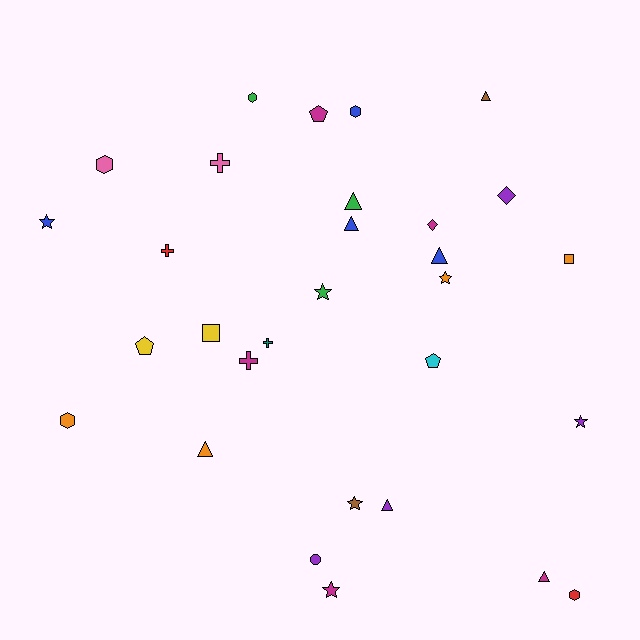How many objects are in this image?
There are 30 objects.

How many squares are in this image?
There are 2 squares.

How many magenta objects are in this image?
There are 5 magenta objects.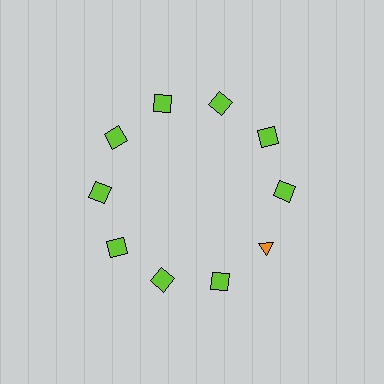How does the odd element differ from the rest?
It differs in both color (orange instead of lime) and shape (triangle instead of square).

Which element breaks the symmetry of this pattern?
The orange triangle at roughly the 4 o'clock position breaks the symmetry. All other shapes are lime squares.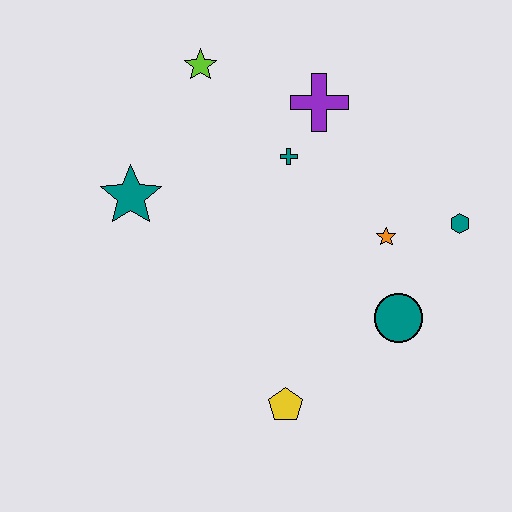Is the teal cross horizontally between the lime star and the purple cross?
Yes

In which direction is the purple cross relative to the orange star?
The purple cross is above the orange star.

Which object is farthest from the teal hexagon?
The teal star is farthest from the teal hexagon.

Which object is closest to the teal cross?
The purple cross is closest to the teal cross.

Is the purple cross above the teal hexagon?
Yes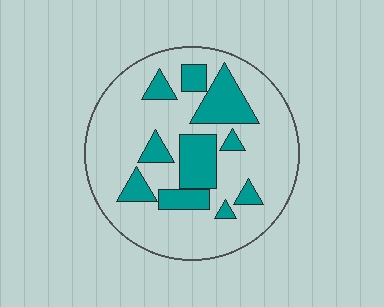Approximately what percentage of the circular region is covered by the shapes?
Approximately 25%.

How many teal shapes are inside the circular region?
10.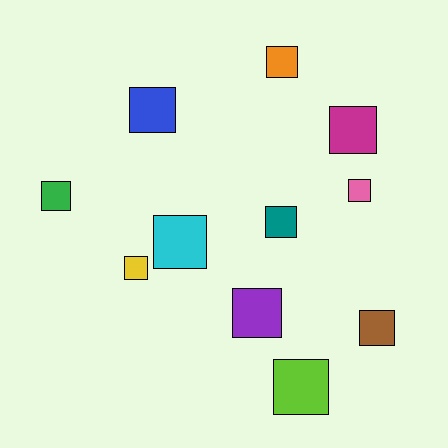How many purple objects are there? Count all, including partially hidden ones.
There is 1 purple object.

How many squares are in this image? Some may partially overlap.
There are 11 squares.